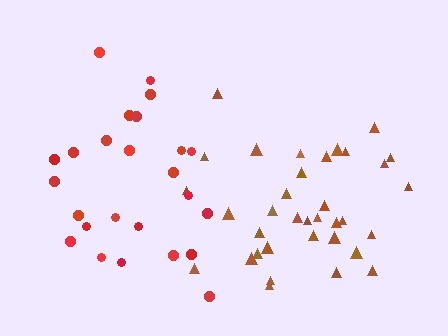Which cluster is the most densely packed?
Brown.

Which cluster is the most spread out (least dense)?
Red.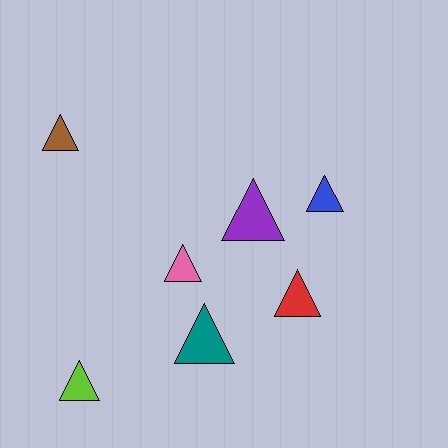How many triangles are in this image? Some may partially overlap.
There are 7 triangles.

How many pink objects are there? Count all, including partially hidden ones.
There is 1 pink object.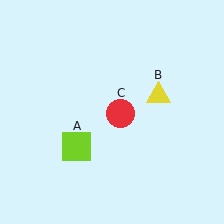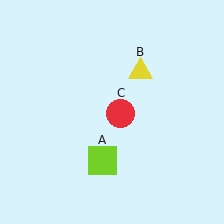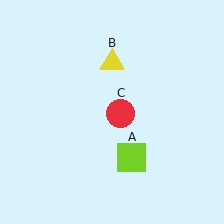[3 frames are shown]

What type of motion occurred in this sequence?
The lime square (object A), yellow triangle (object B) rotated counterclockwise around the center of the scene.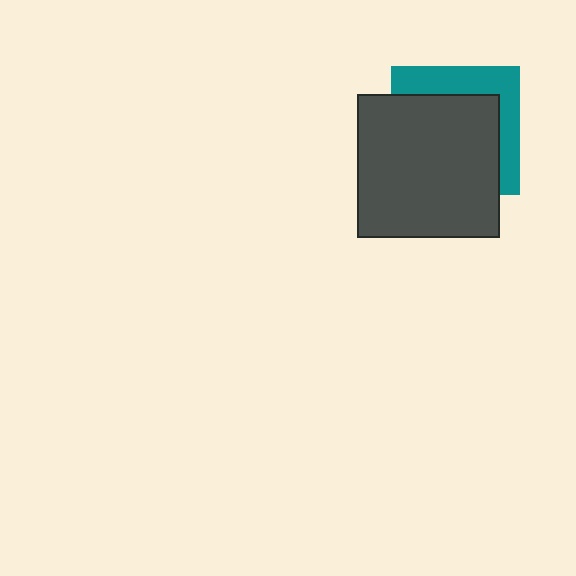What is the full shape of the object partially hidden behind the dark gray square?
The partially hidden object is a teal square.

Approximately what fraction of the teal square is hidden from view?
Roughly 66% of the teal square is hidden behind the dark gray square.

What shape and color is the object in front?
The object in front is a dark gray square.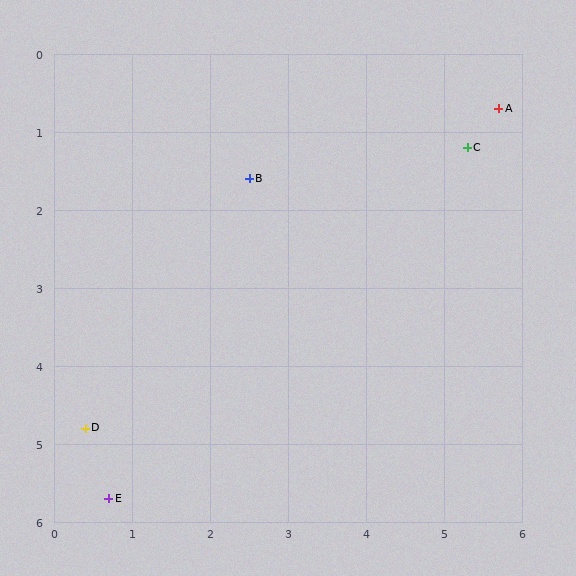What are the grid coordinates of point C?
Point C is at approximately (5.3, 1.2).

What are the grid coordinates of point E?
Point E is at approximately (0.7, 5.7).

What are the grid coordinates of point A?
Point A is at approximately (5.7, 0.7).